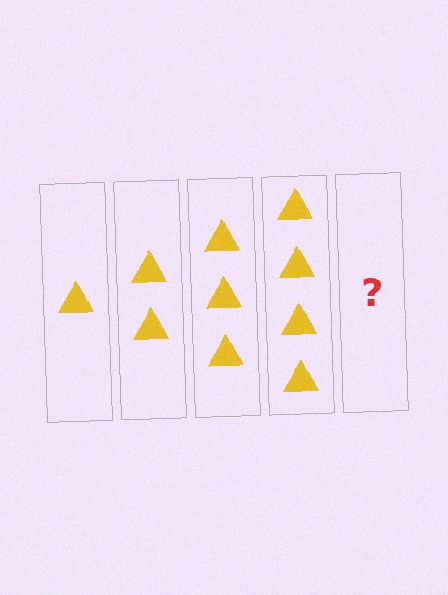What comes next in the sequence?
The next element should be 5 triangles.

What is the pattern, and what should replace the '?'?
The pattern is that each step adds one more triangle. The '?' should be 5 triangles.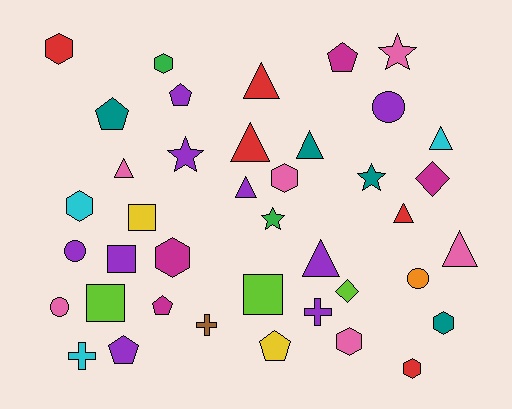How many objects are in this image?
There are 40 objects.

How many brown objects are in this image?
There is 1 brown object.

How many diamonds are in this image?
There are 2 diamonds.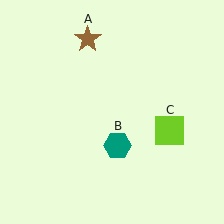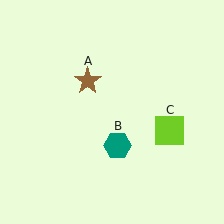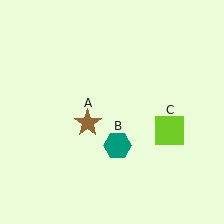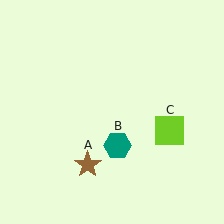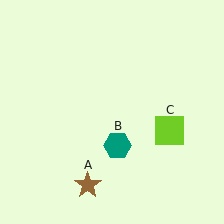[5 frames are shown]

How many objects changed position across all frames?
1 object changed position: brown star (object A).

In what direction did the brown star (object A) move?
The brown star (object A) moved down.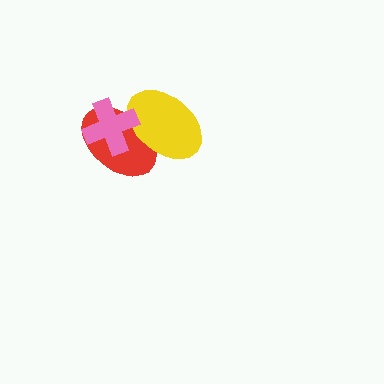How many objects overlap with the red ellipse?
2 objects overlap with the red ellipse.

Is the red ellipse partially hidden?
Yes, it is partially covered by another shape.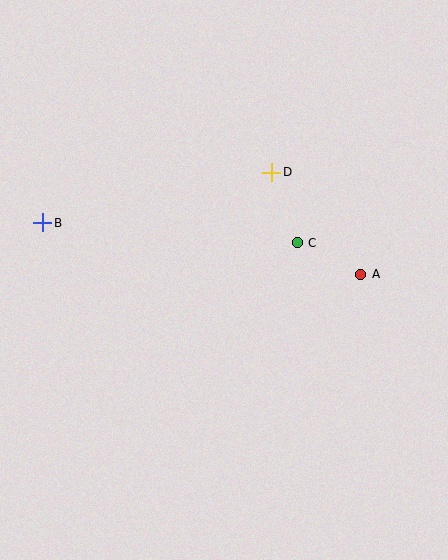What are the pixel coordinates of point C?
Point C is at (297, 243).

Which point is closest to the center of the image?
Point C at (297, 243) is closest to the center.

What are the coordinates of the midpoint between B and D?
The midpoint between B and D is at (157, 198).